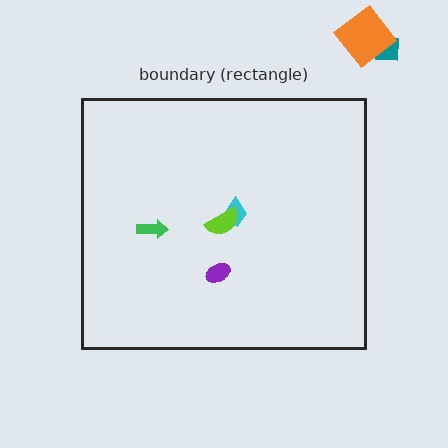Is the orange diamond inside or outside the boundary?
Outside.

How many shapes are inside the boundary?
4 inside, 2 outside.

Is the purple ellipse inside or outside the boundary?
Inside.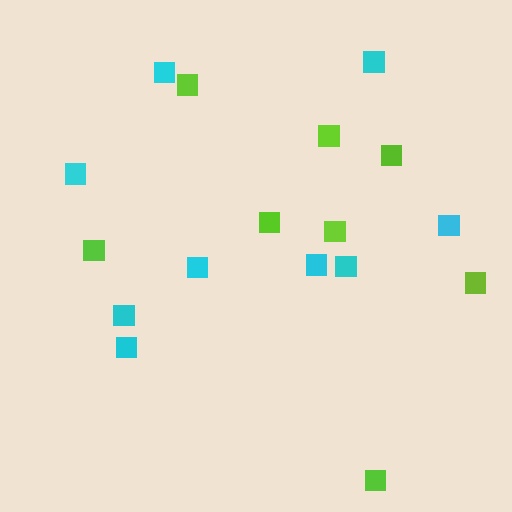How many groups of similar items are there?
There are 2 groups: one group of lime squares (8) and one group of cyan squares (9).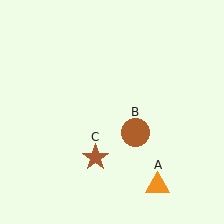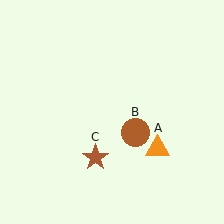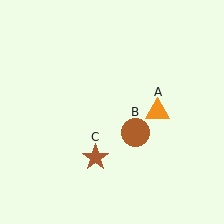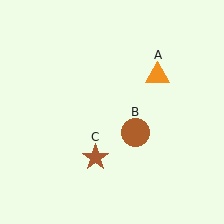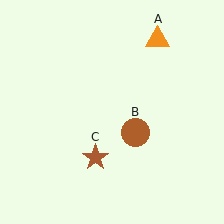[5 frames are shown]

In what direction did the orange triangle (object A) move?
The orange triangle (object A) moved up.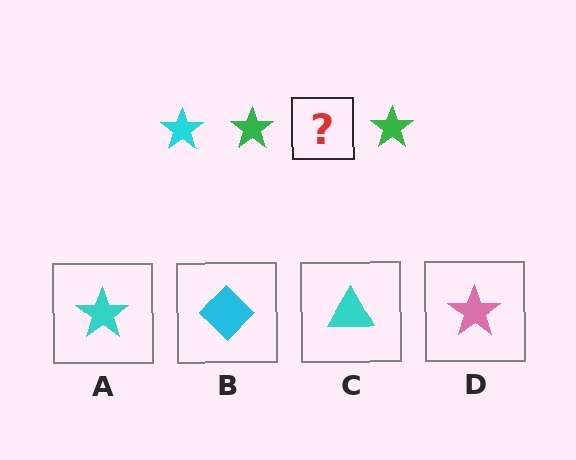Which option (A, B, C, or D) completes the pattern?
A.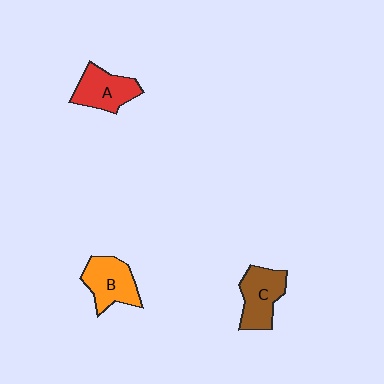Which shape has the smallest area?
Shape A (red).